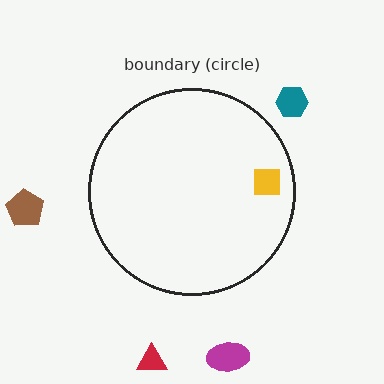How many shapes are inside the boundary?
1 inside, 4 outside.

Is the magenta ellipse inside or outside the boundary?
Outside.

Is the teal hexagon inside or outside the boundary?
Outside.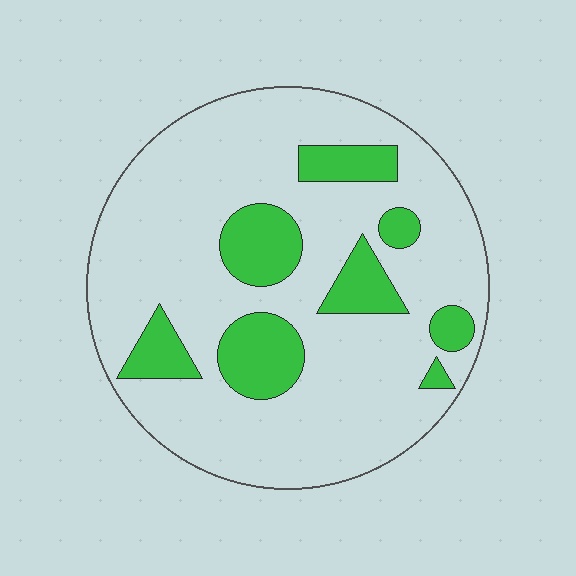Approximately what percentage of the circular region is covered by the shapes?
Approximately 20%.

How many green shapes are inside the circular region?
8.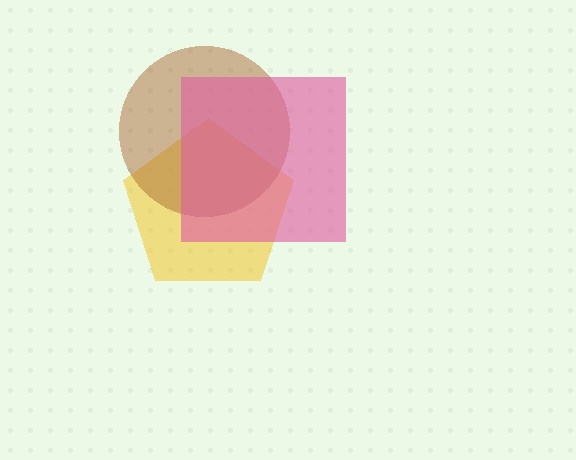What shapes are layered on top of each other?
The layered shapes are: a yellow pentagon, a brown circle, a pink square.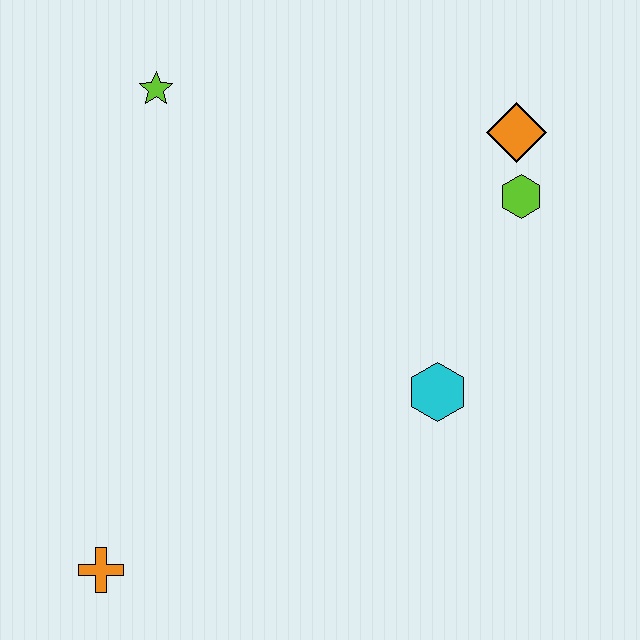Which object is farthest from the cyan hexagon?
The lime star is farthest from the cyan hexagon.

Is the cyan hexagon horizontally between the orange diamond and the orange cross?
Yes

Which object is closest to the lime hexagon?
The orange diamond is closest to the lime hexagon.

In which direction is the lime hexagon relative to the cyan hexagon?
The lime hexagon is above the cyan hexagon.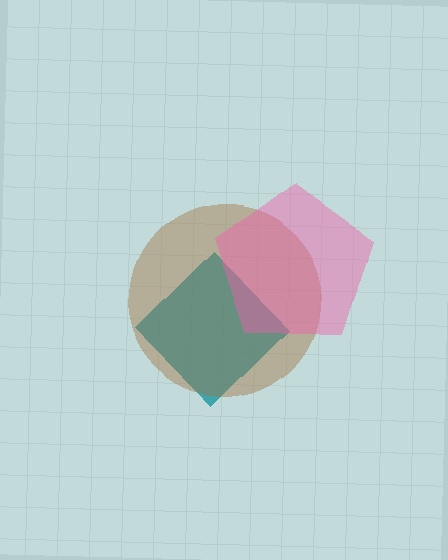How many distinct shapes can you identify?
There are 3 distinct shapes: a teal diamond, a brown circle, a pink pentagon.